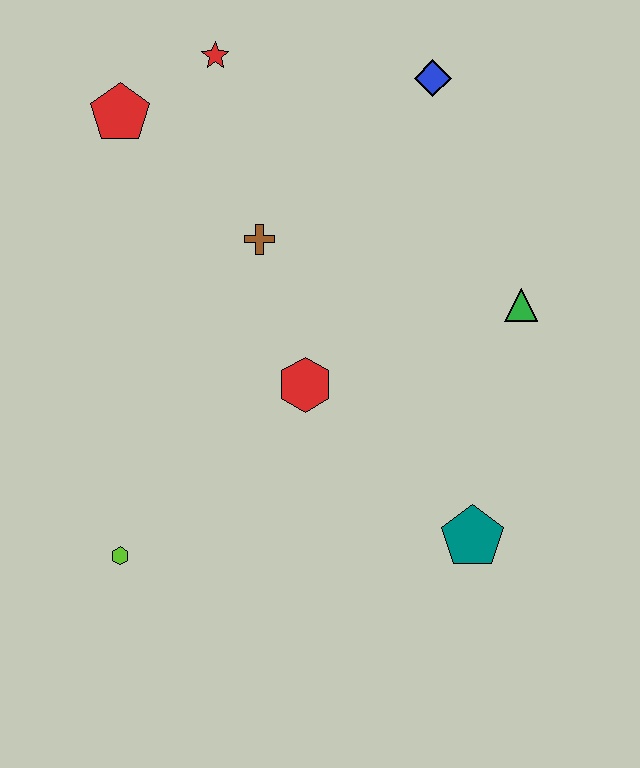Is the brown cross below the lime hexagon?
No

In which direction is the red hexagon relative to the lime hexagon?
The red hexagon is to the right of the lime hexagon.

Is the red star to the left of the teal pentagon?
Yes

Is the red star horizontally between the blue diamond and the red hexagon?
No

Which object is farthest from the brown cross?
The teal pentagon is farthest from the brown cross.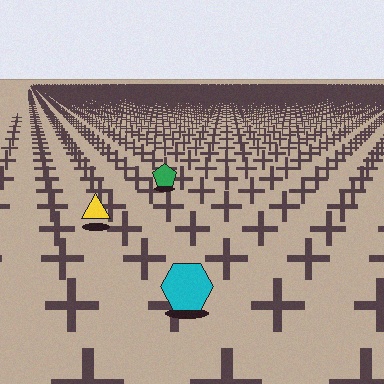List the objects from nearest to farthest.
From nearest to farthest: the cyan hexagon, the yellow triangle, the green pentagon.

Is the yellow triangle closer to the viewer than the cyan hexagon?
No. The cyan hexagon is closer — you can tell from the texture gradient: the ground texture is coarser near it.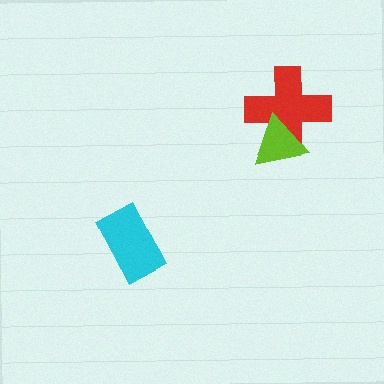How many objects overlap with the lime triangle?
1 object overlaps with the lime triangle.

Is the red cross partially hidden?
Yes, it is partially covered by another shape.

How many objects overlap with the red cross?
1 object overlaps with the red cross.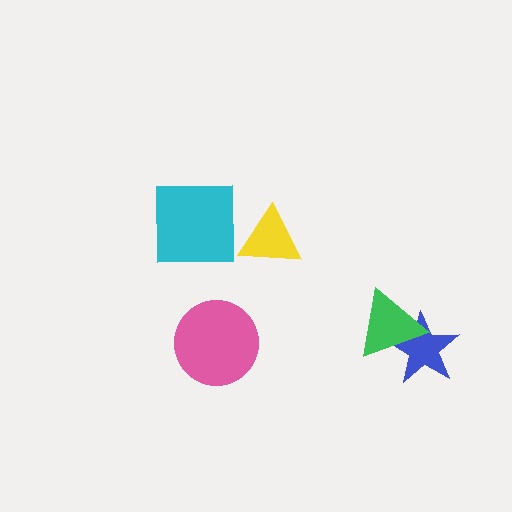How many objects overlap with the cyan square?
0 objects overlap with the cyan square.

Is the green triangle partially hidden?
No, no other shape covers it.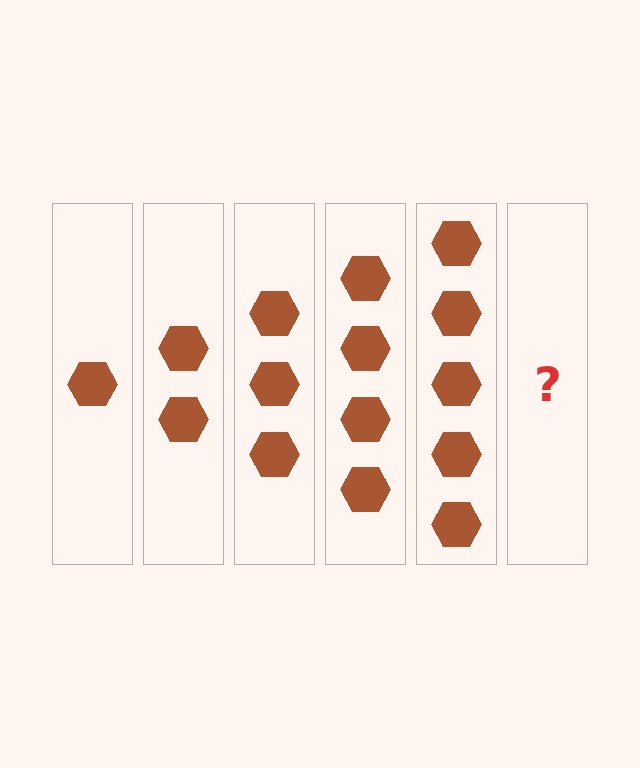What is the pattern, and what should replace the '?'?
The pattern is that each step adds one more hexagon. The '?' should be 6 hexagons.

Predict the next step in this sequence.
The next step is 6 hexagons.